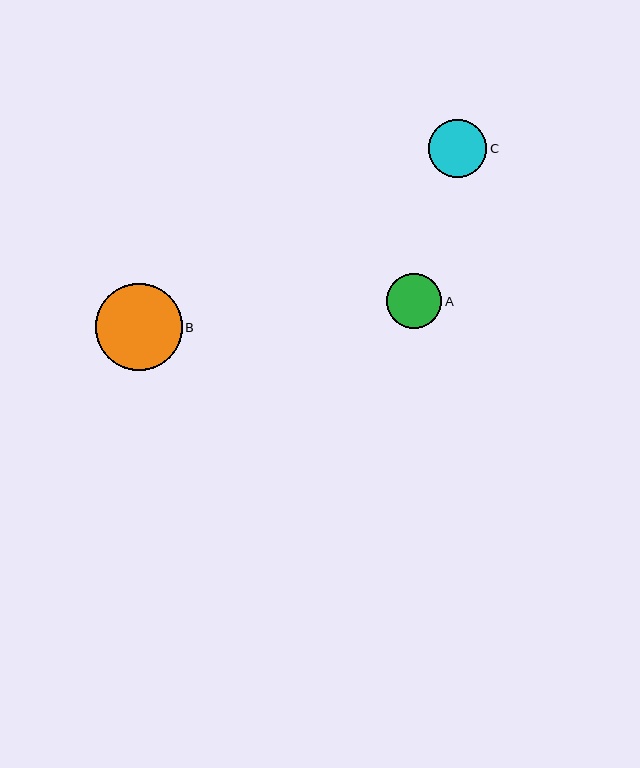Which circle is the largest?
Circle B is the largest with a size of approximately 87 pixels.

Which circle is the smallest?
Circle A is the smallest with a size of approximately 55 pixels.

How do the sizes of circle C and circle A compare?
Circle C and circle A are approximately the same size.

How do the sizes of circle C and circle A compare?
Circle C and circle A are approximately the same size.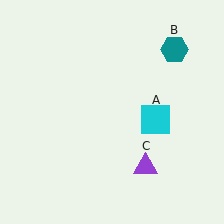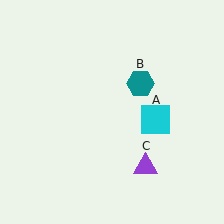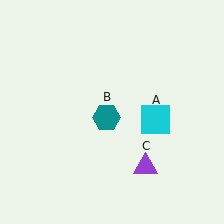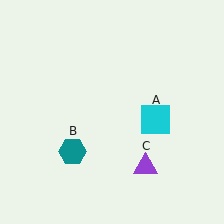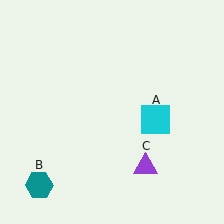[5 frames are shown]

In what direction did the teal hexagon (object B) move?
The teal hexagon (object B) moved down and to the left.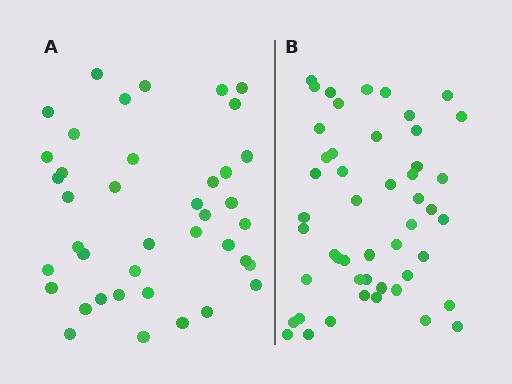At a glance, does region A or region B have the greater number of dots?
Region B (the right region) has more dots.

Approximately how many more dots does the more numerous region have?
Region B has roughly 8 or so more dots than region A.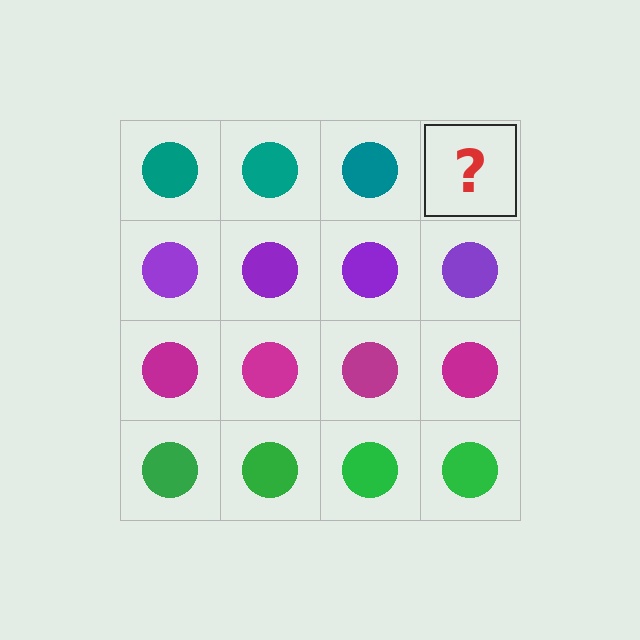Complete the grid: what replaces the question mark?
The question mark should be replaced with a teal circle.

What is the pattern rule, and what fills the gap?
The rule is that each row has a consistent color. The gap should be filled with a teal circle.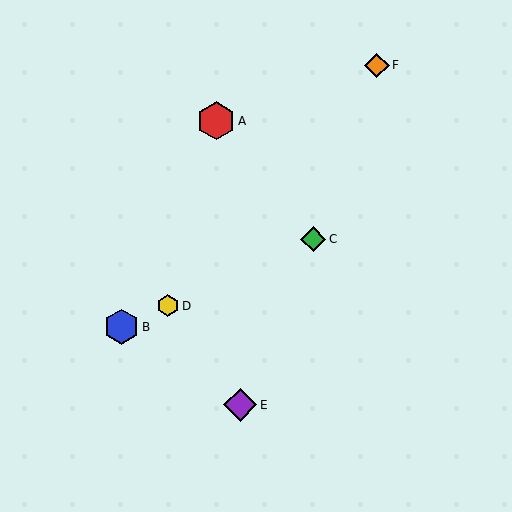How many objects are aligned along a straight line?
3 objects (B, C, D) are aligned along a straight line.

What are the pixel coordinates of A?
Object A is at (216, 121).